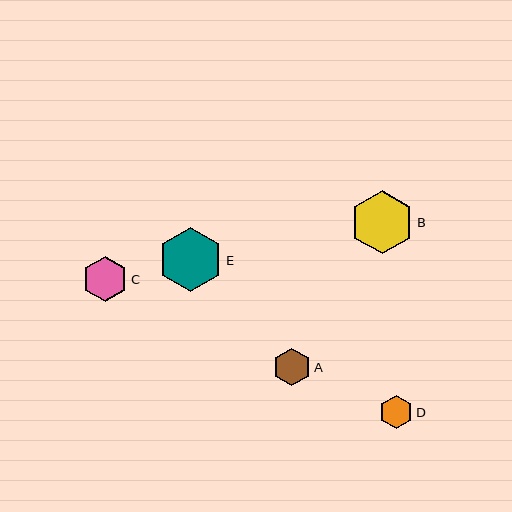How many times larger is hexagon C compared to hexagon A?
Hexagon C is approximately 1.2 times the size of hexagon A.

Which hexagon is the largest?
Hexagon E is the largest with a size of approximately 64 pixels.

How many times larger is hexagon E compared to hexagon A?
Hexagon E is approximately 1.7 times the size of hexagon A.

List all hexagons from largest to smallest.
From largest to smallest: E, B, C, A, D.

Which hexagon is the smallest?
Hexagon D is the smallest with a size of approximately 33 pixels.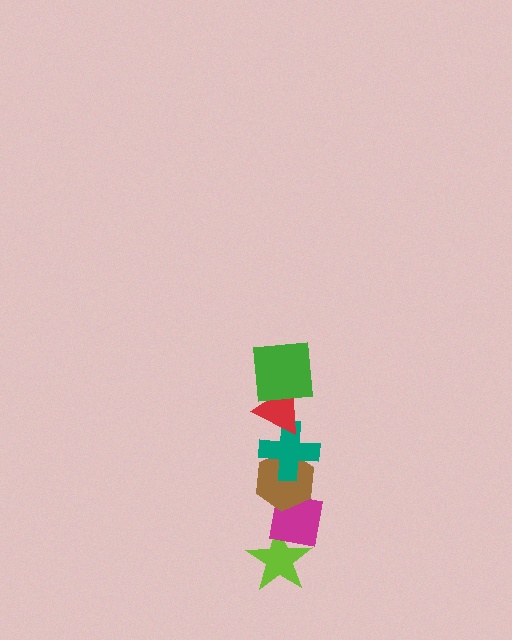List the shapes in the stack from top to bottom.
From top to bottom: the green square, the red triangle, the teal cross, the brown hexagon, the magenta square, the lime star.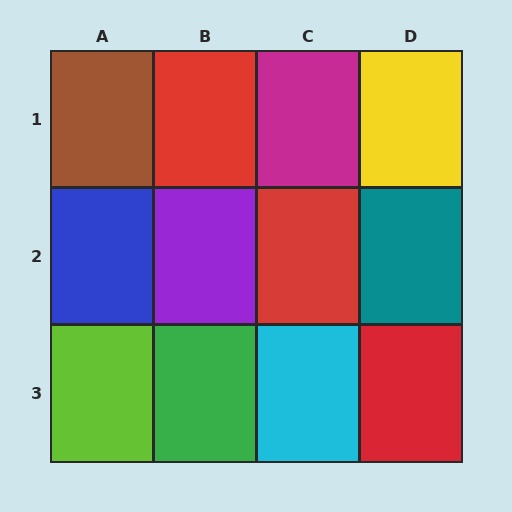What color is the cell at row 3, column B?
Green.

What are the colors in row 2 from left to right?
Blue, purple, red, teal.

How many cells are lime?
1 cell is lime.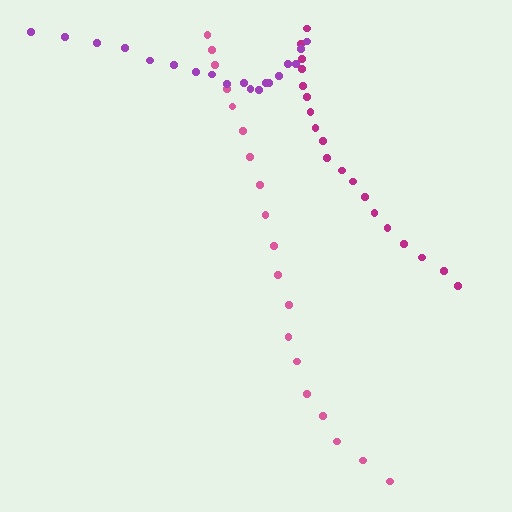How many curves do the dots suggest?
There are 3 distinct paths.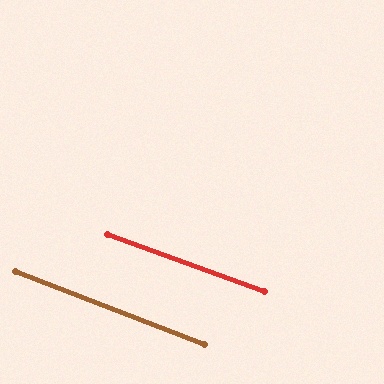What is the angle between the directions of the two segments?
Approximately 1 degree.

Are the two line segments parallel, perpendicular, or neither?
Parallel — their directions differ by only 0.8°.